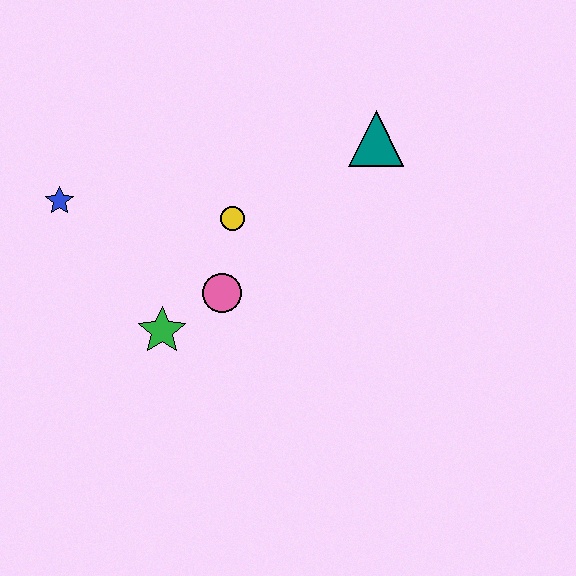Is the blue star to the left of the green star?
Yes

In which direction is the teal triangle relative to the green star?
The teal triangle is to the right of the green star.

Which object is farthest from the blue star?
The teal triangle is farthest from the blue star.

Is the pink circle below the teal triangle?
Yes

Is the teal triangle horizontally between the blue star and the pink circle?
No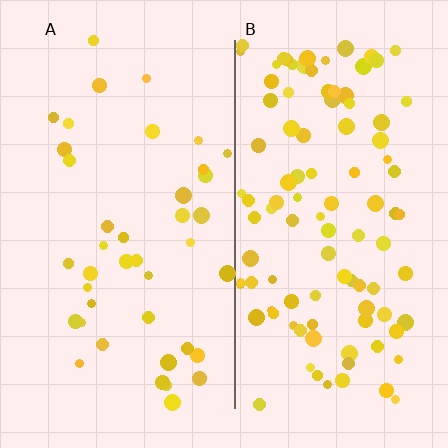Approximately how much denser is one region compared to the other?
Approximately 2.5× — region B over region A.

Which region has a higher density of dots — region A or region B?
B (the right).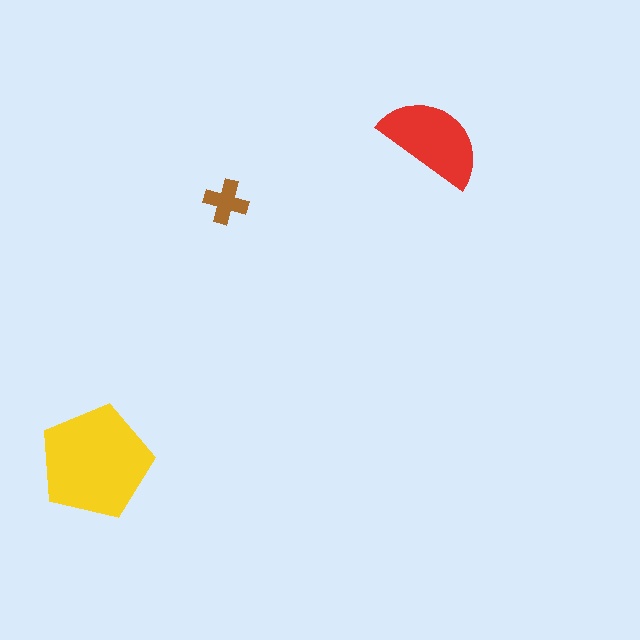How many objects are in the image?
There are 3 objects in the image.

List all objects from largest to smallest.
The yellow pentagon, the red semicircle, the brown cross.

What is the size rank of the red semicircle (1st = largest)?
2nd.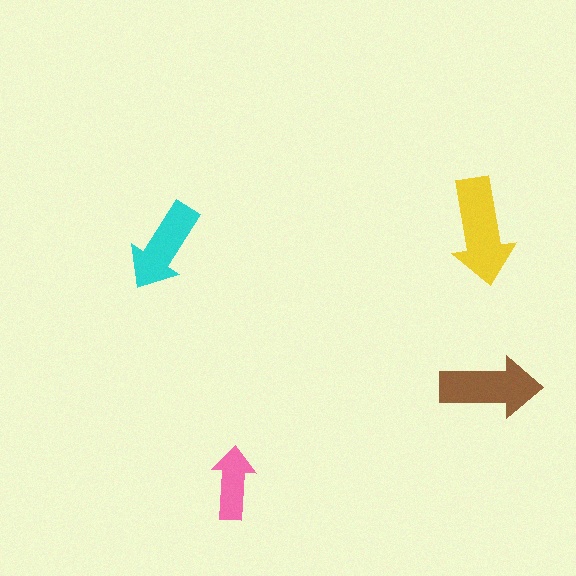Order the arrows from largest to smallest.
the yellow one, the brown one, the cyan one, the pink one.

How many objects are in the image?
There are 4 objects in the image.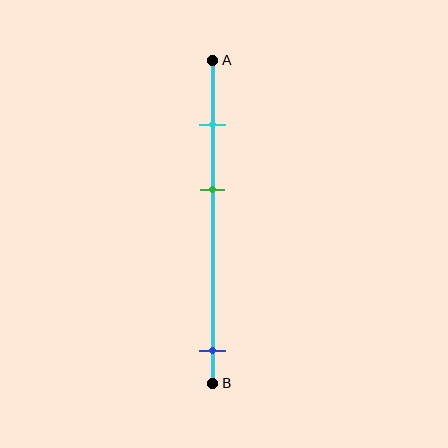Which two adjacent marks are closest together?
The cyan and green marks are the closest adjacent pair.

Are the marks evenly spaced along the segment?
No, the marks are not evenly spaced.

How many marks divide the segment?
There are 3 marks dividing the segment.